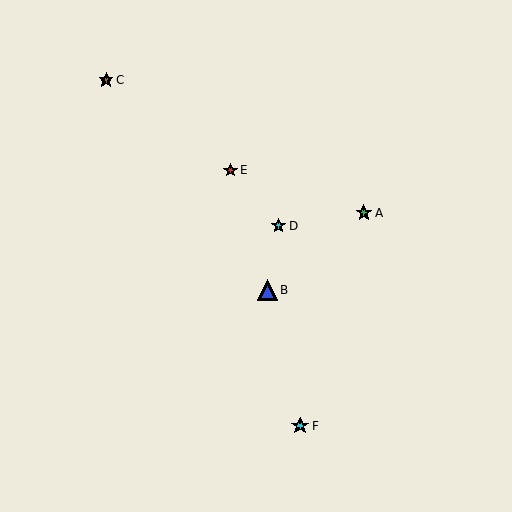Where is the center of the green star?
The center of the green star is at (364, 213).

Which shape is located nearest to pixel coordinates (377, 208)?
The green star (labeled A) at (364, 213) is nearest to that location.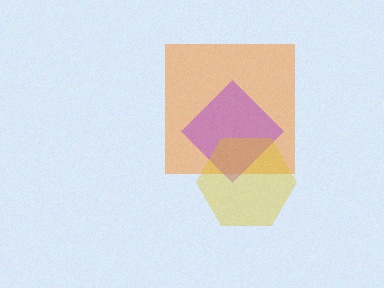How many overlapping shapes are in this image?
There are 3 overlapping shapes in the image.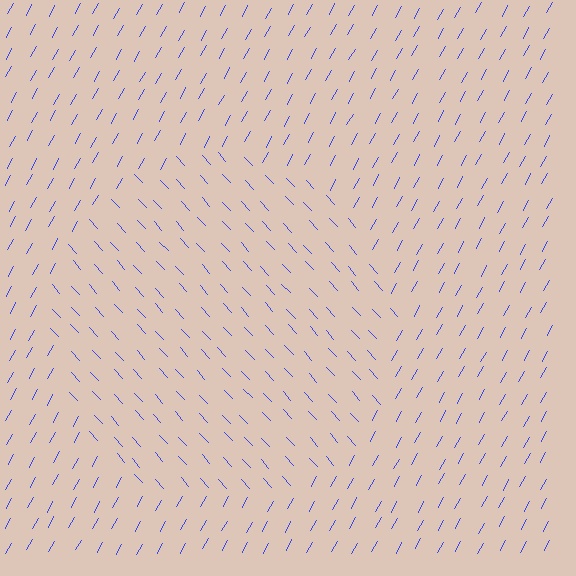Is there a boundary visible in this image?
Yes, there is a texture boundary formed by a change in line orientation.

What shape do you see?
I see a circle.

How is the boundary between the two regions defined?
The boundary is defined purely by a change in line orientation (approximately 71 degrees difference). All lines are the same color and thickness.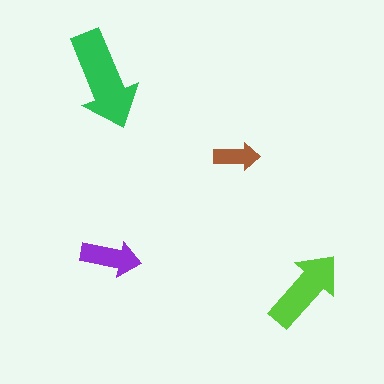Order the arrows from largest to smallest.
the green one, the lime one, the purple one, the brown one.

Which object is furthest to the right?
The lime arrow is rightmost.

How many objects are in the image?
There are 4 objects in the image.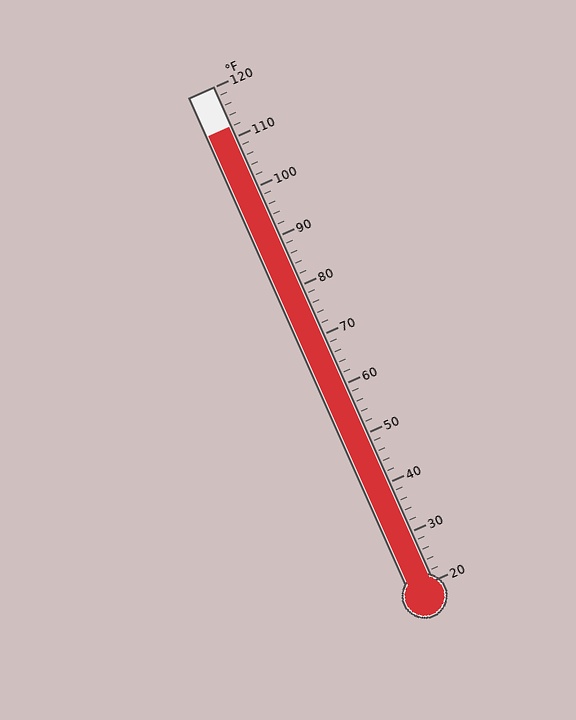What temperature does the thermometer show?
The thermometer shows approximately 112°F.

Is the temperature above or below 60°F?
The temperature is above 60°F.